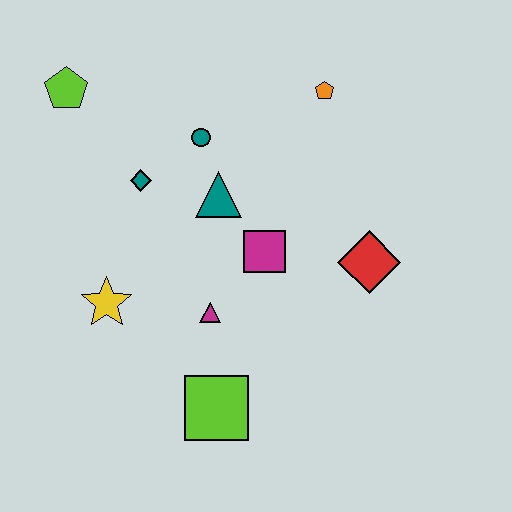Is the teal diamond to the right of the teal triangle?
No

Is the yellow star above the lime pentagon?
No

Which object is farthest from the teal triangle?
The lime square is farthest from the teal triangle.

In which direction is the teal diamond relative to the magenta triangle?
The teal diamond is above the magenta triangle.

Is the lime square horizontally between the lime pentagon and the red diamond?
Yes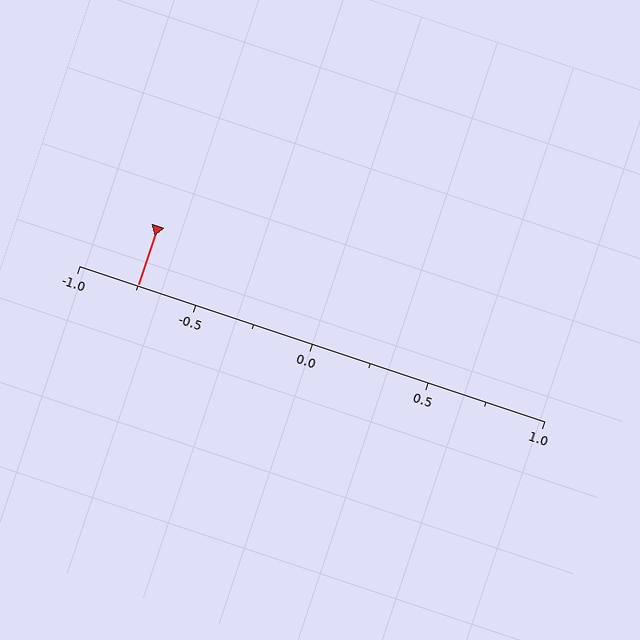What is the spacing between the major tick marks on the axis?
The major ticks are spaced 0.5 apart.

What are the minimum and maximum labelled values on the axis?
The axis runs from -1.0 to 1.0.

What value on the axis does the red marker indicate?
The marker indicates approximately -0.75.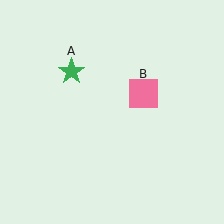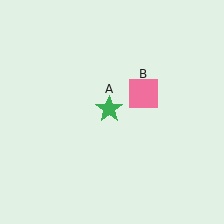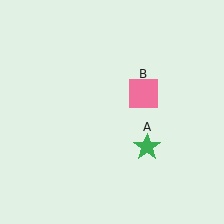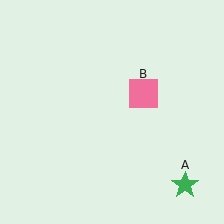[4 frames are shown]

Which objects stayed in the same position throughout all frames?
Pink square (object B) remained stationary.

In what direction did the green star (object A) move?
The green star (object A) moved down and to the right.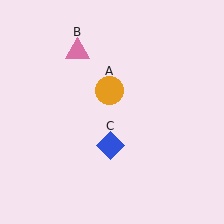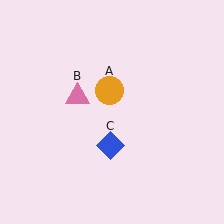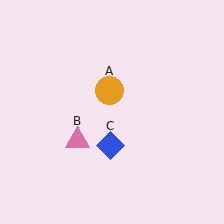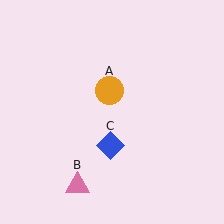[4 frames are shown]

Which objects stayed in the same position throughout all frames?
Orange circle (object A) and blue diamond (object C) remained stationary.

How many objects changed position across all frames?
1 object changed position: pink triangle (object B).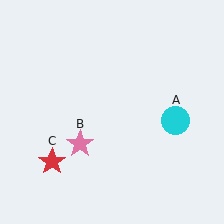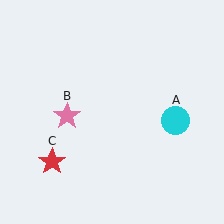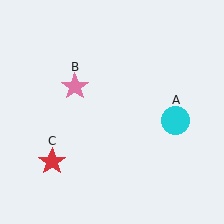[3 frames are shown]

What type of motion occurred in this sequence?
The pink star (object B) rotated clockwise around the center of the scene.